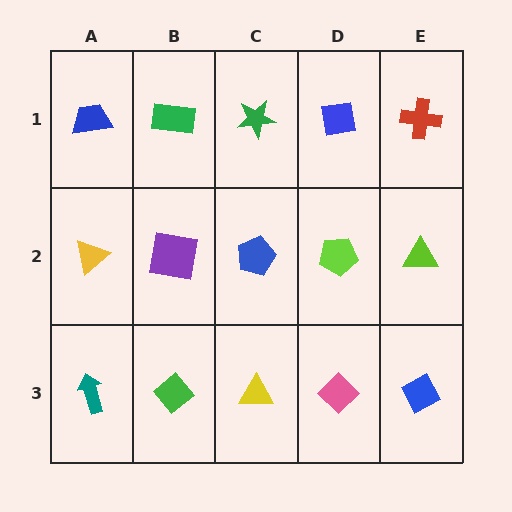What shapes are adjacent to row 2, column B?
A green rectangle (row 1, column B), a green diamond (row 3, column B), a yellow triangle (row 2, column A), a blue pentagon (row 2, column C).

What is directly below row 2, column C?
A yellow triangle.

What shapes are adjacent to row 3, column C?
A blue pentagon (row 2, column C), a green diamond (row 3, column B), a pink diamond (row 3, column D).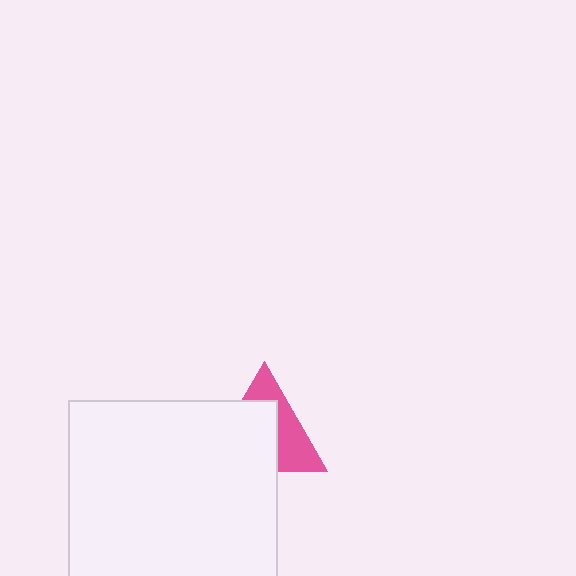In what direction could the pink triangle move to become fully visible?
The pink triangle could move toward the upper-right. That would shift it out from behind the white rectangle entirely.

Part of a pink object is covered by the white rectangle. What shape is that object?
It is a triangle.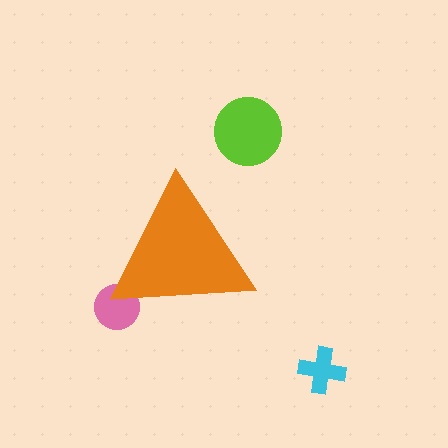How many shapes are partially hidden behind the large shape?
1 shape is partially hidden.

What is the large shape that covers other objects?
An orange triangle.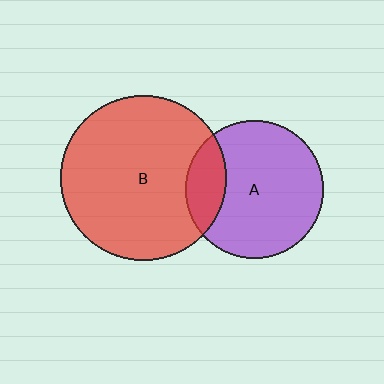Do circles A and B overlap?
Yes.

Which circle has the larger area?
Circle B (red).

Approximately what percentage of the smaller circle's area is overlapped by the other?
Approximately 20%.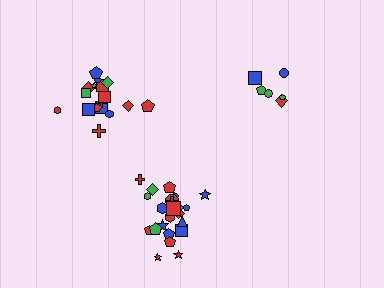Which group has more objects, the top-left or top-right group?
The top-left group.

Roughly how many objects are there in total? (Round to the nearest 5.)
Roughly 50 objects in total.